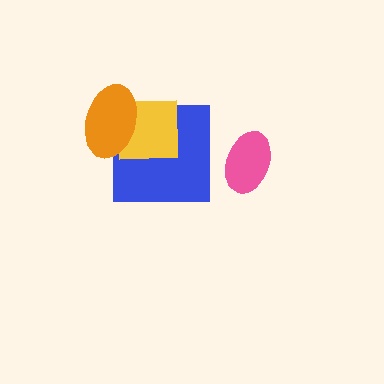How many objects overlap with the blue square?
2 objects overlap with the blue square.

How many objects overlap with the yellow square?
2 objects overlap with the yellow square.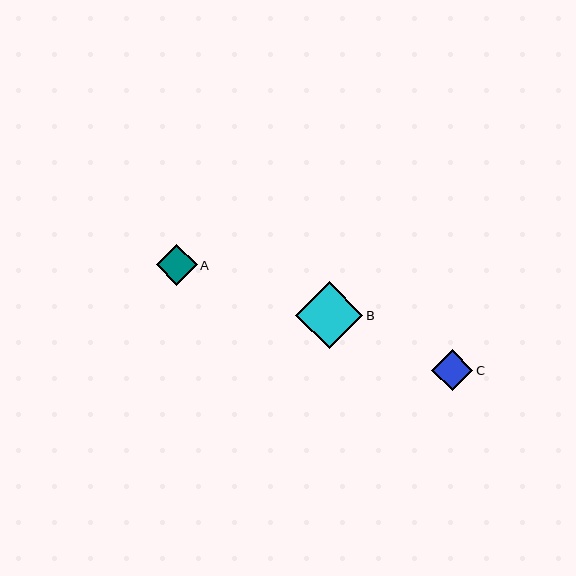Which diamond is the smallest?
Diamond A is the smallest with a size of approximately 41 pixels.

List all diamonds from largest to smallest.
From largest to smallest: B, C, A.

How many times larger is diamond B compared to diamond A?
Diamond B is approximately 1.6 times the size of diamond A.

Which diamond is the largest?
Diamond B is the largest with a size of approximately 67 pixels.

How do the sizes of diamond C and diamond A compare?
Diamond C and diamond A are approximately the same size.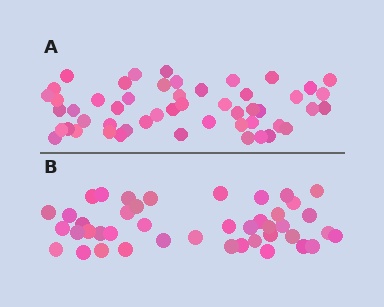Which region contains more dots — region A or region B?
Region A (the top region) has more dots.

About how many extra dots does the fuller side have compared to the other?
Region A has roughly 8 or so more dots than region B.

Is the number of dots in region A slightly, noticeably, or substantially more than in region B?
Region A has only slightly more — the two regions are fairly close. The ratio is roughly 1.2 to 1.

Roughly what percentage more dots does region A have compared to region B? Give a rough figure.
About 20% more.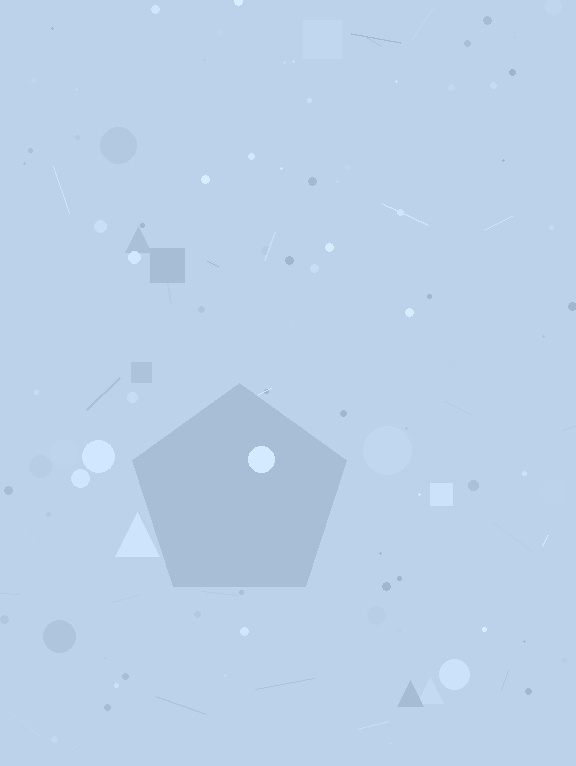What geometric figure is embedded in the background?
A pentagon is embedded in the background.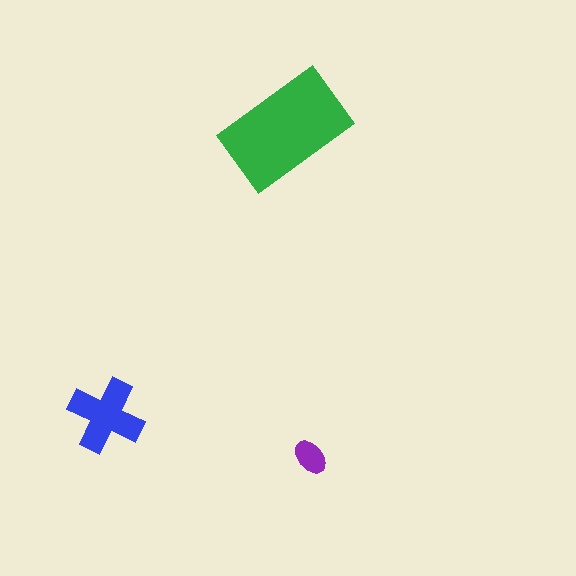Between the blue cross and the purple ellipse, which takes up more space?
The blue cross.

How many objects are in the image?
There are 3 objects in the image.